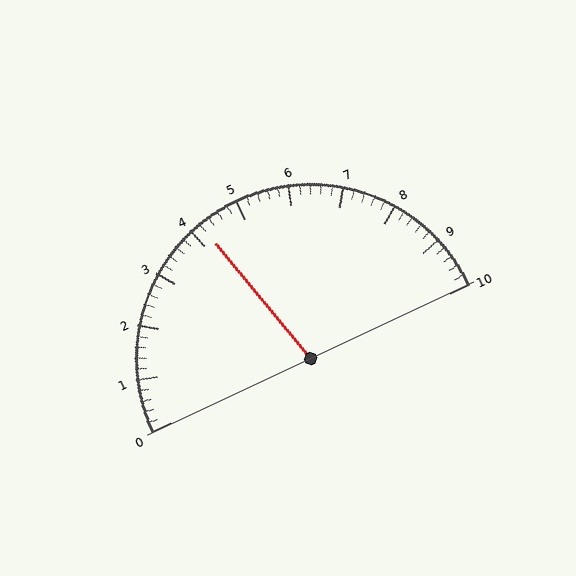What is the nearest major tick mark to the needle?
The nearest major tick mark is 4.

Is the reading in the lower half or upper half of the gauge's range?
The reading is in the lower half of the range (0 to 10).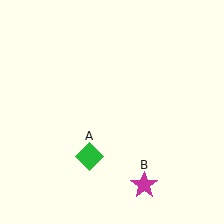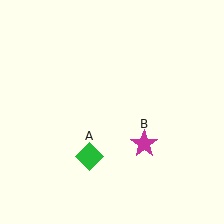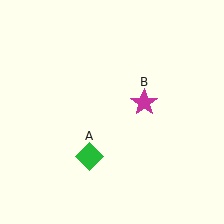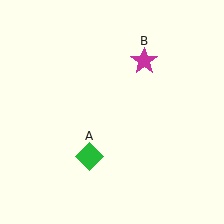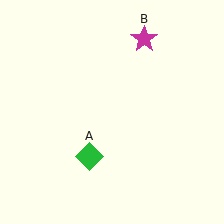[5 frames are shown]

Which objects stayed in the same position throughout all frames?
Green diamond (object A) remained stationary.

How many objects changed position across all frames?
1 object changed position: magenta star (object B).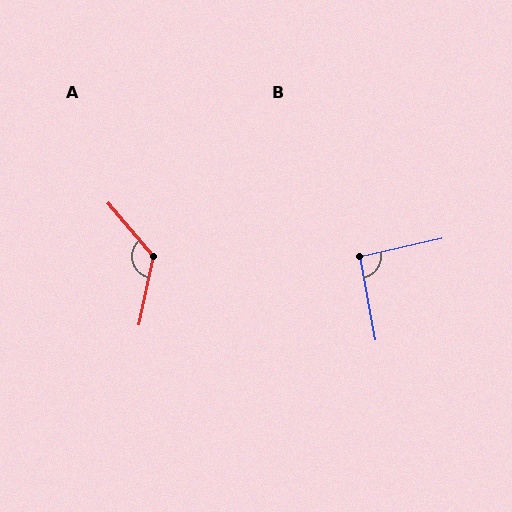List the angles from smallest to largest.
B (93°), A (128°).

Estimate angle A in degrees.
Approximately 128 degrees.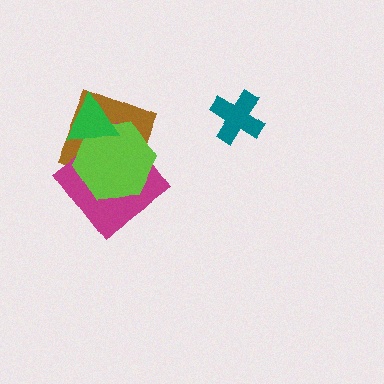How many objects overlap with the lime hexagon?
3 objects overlap with the lime hexagon.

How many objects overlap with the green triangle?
3 objects overlap with the green triangle.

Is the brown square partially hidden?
Yes, it is partially covered by another shape.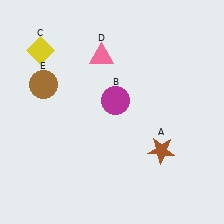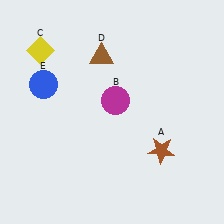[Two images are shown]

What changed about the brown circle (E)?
In Image 1, E is brown. In Image 2, it changed to blue.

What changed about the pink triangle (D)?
In Image 1, D is pink. In Image 2, it changed to brown.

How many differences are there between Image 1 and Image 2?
There are 2 differences between the two images.